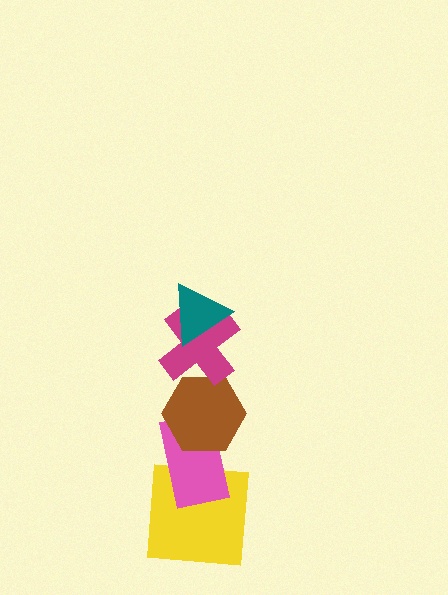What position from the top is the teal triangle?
The teal triangle is 1st from the top.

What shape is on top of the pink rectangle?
The brown hexagon is on top of the pink rectangle.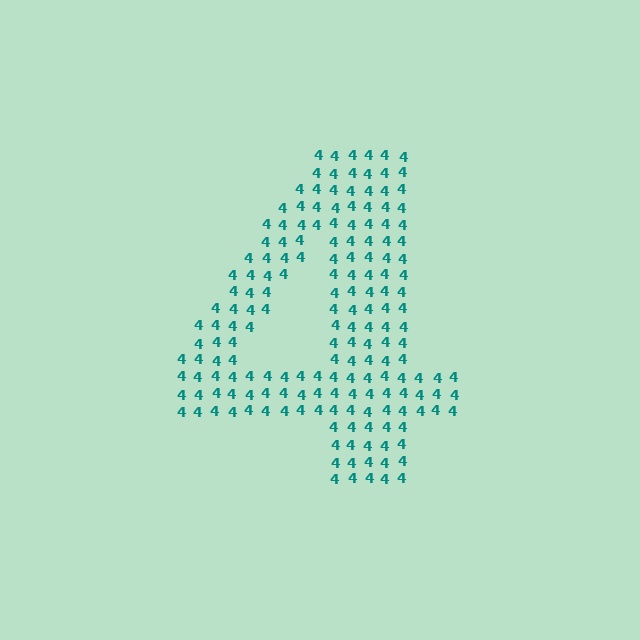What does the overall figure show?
The overall figure shows the digit 4.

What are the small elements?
The small elements are digit 4's.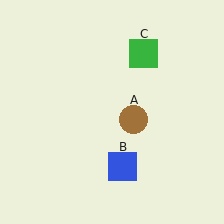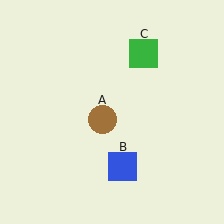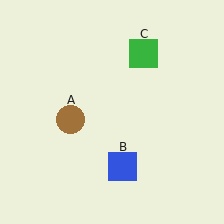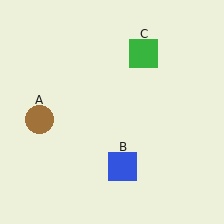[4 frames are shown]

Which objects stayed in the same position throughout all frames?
Blue square (object B) and green square (object C) remained stationary.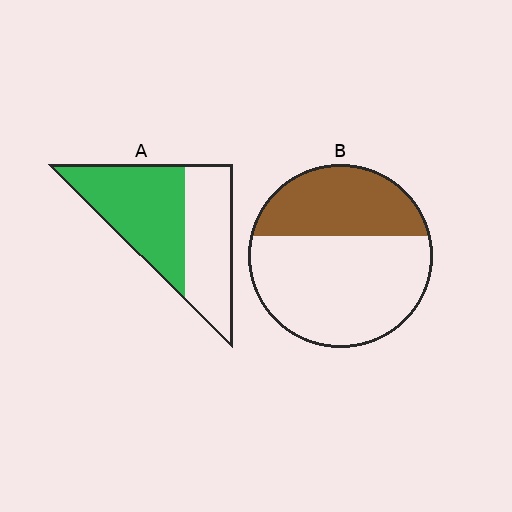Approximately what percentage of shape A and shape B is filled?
A is approximately 55% and B is approximately 35%.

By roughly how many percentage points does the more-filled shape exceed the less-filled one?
By roughly 20 percentage points (A over B).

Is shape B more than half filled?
No.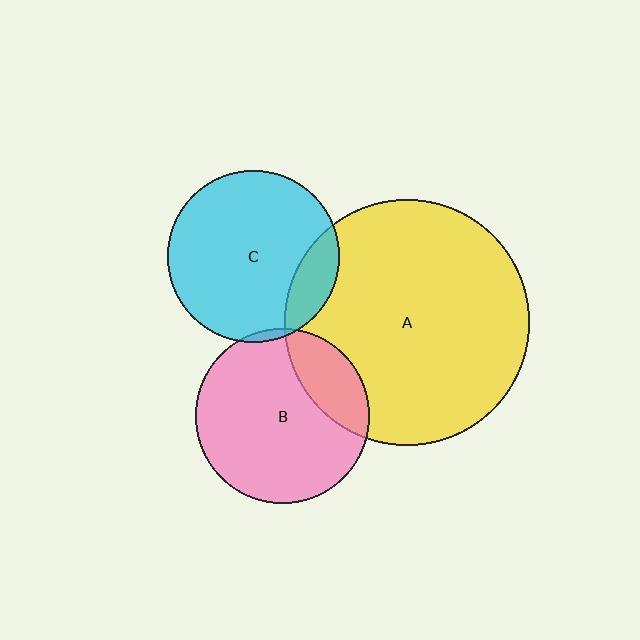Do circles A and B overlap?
Yes.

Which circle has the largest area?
Circle A (yellow).